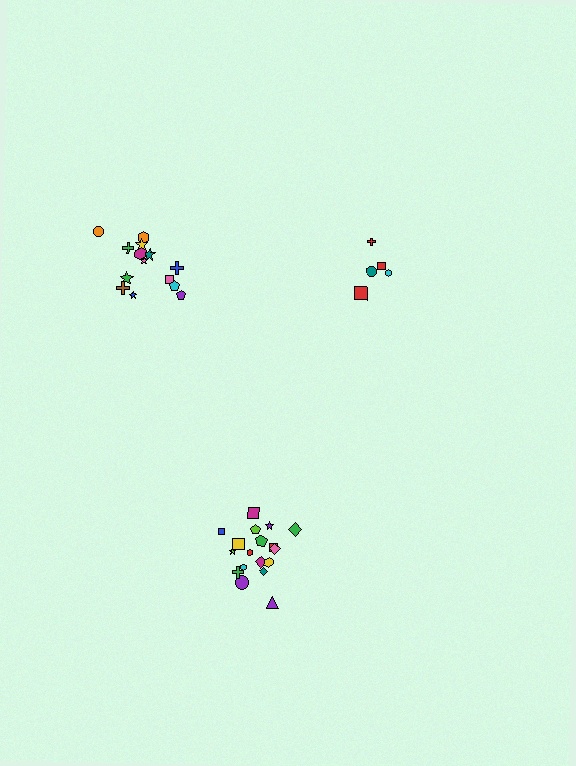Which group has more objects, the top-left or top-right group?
The top-left group.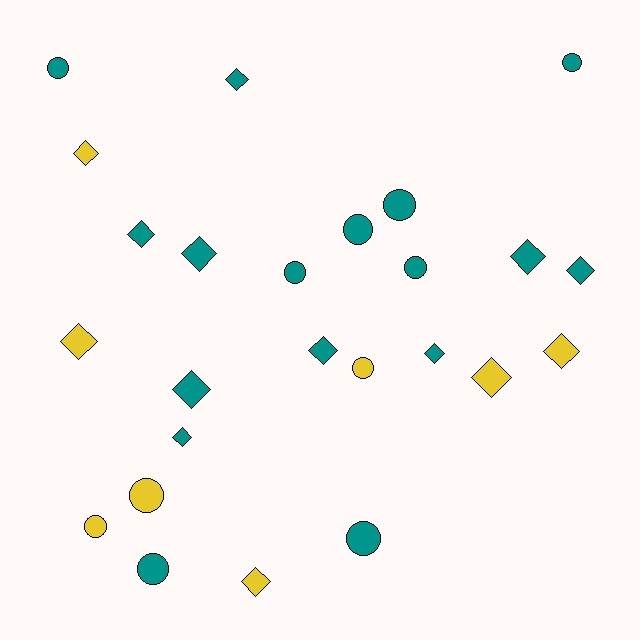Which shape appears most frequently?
Diamond, with 14 objects.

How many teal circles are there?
There are 8 teal circles.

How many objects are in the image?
There are 25 objects.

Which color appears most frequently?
Teal, with 17 objects.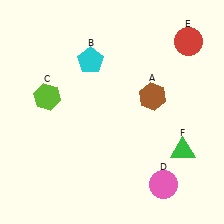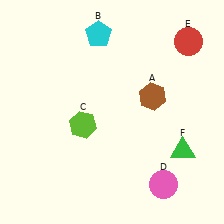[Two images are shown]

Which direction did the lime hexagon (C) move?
The lime hexagon (C) moved right.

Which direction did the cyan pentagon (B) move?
The cyan pentagon (B) moved up.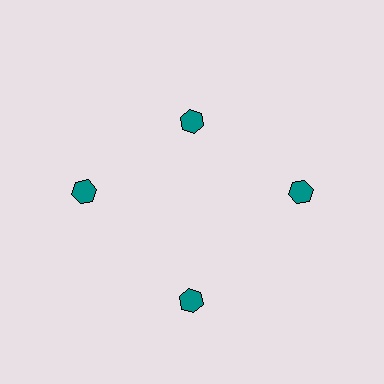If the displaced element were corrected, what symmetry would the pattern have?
It would have 4-fold rotational symmetry — the pattern would map onto itself every 90 degrees.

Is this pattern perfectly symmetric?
No. The 4 teal hexagons are arranged in a ring, but one element near the 12 o'clock position is pulled inward toward the center, breaking the 4-fold rotational symmetry.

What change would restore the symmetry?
The symmetry would be restored by moving it outward, back onto the ring so that all 4 hexagons sit at equal angles and equal distance from the center.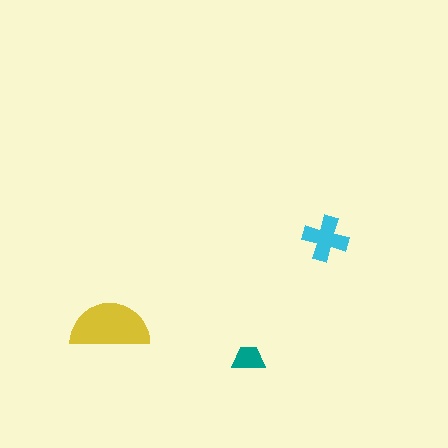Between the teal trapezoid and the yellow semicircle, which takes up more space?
The yellow semicircle.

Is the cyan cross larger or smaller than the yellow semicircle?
Smaller.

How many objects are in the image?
There are 3 objects in the image.